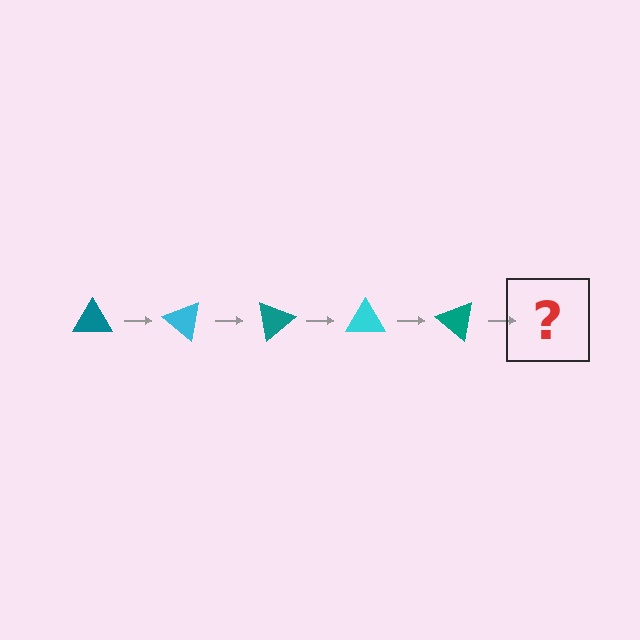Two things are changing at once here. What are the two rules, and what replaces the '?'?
The two rules are that it rotates 40 degrees each step and the color cycles through teal and cyan. The '?' should be a cyan triangle, rotated 200 degrees from the start.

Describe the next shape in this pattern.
It should be a cyan triangle, rotated 200 degrees from the start.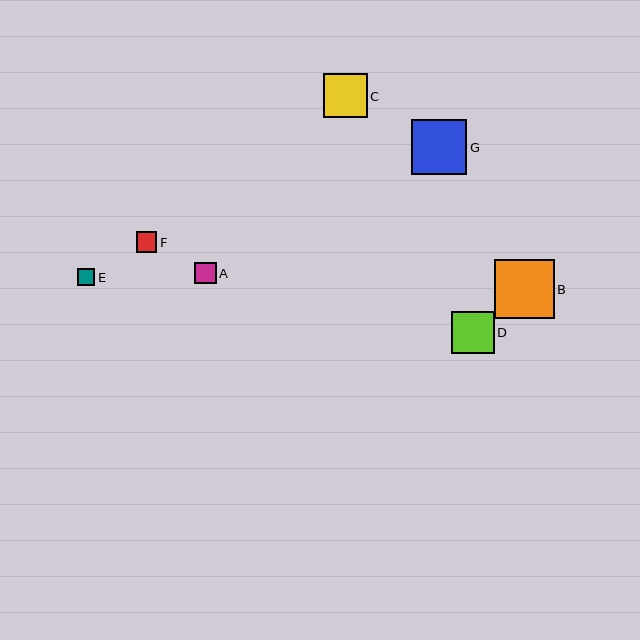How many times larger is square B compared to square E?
Square B is approximately 3.5 times the size of square E.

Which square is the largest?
Square B is the largest with a size of approximately 59 pixels.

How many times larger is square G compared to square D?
Square G is approximately 1.3 times the size of square D.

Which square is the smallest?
Square E is the smallest with a size of approximately 17 pixels.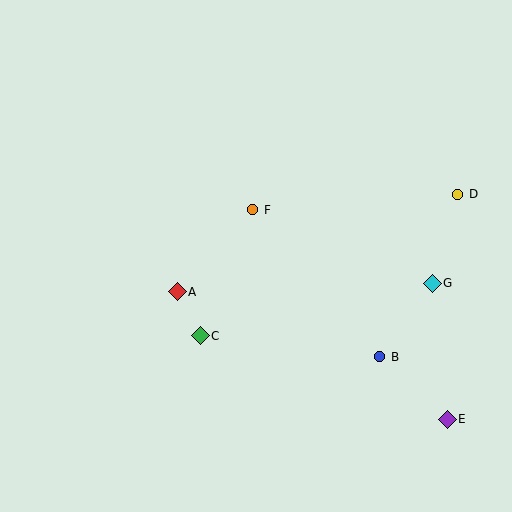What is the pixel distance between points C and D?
The distance between C and D is 294 pixels.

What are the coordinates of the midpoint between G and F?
The midpoint between G and F is at (343, 246).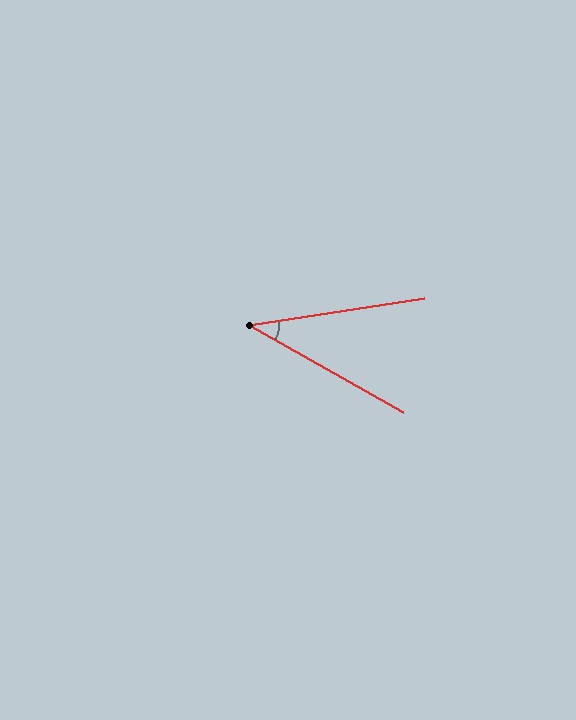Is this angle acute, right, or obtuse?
It is acute.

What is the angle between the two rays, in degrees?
Approximately 38 degrees.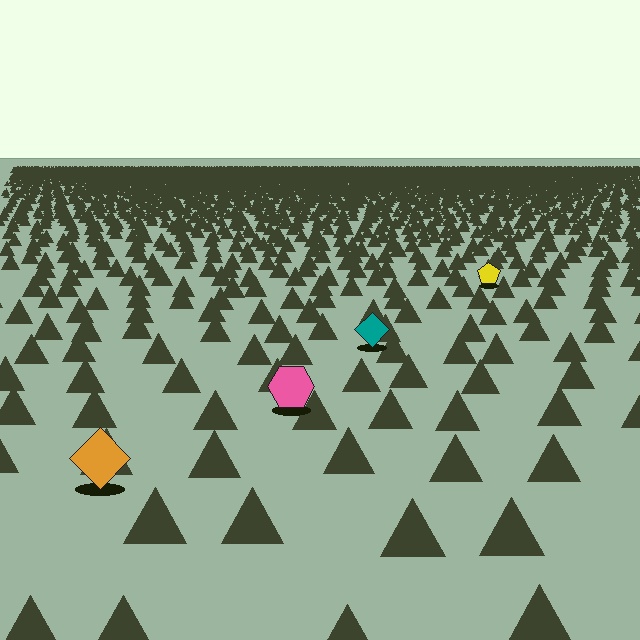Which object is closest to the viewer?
The orange diamond is closest. The texture marks near it are larger and more spread out.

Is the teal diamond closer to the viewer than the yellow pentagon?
Yes. The teal diamond is closer — you can tell from the texture gradient: the ground texture is coarser near it.